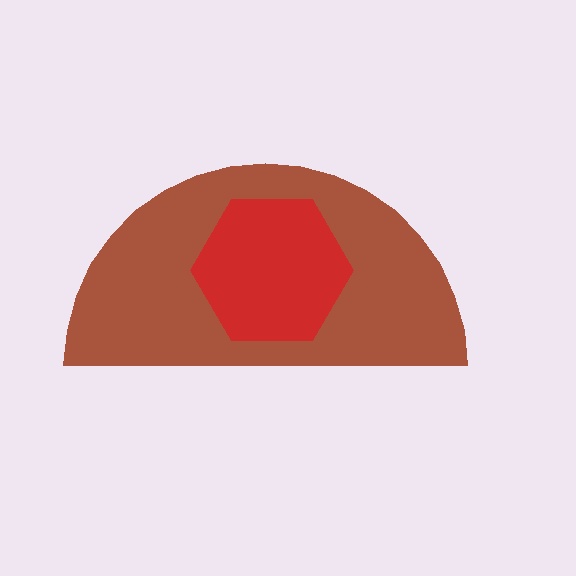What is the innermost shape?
The red hexagon.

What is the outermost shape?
The brown semicircle.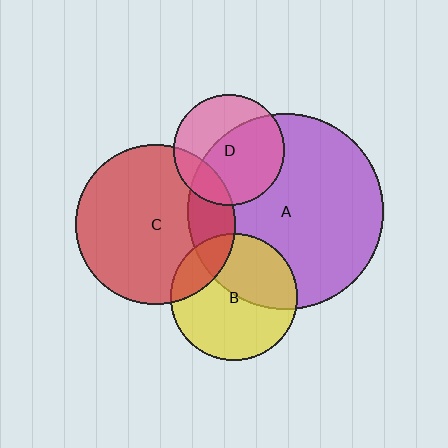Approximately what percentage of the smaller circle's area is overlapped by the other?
Approximately 20%.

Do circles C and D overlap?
Yes.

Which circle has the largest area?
Circle A (purple).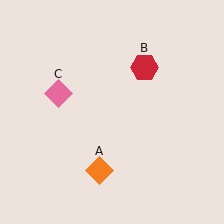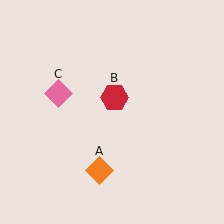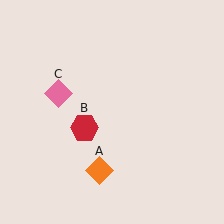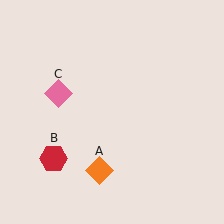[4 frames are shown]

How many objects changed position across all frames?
1 object changed position: red hexagon (object B).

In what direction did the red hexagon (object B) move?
The red hexagon (object B) moved down and to the left.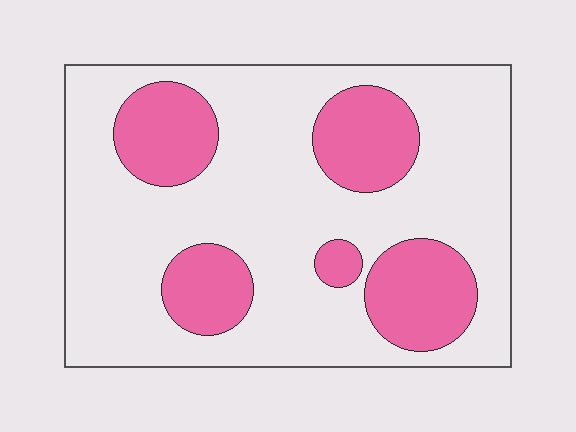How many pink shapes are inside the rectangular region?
5.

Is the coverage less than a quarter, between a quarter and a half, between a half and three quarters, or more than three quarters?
Between a quarter and a half.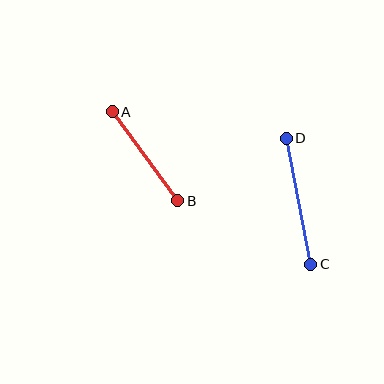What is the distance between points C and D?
The distance is approximately 128 pixels.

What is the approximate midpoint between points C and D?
The midpoint is at approximately (299, 201) pixels.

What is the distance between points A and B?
The distance is approximately 110 pixels.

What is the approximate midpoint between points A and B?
The midpoint is at approximately (145, 156) pixels.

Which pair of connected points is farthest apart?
Points C and D are farthest apart.